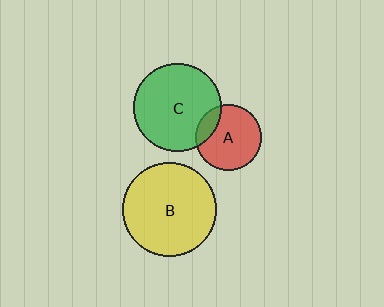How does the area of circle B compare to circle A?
Approximately 2.0 times.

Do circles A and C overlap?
Yes.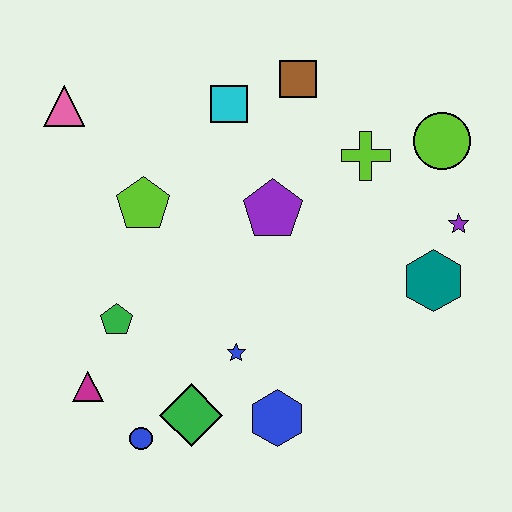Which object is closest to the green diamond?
The blue circle is closest to the green diamond.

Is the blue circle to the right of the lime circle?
No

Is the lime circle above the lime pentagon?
Yes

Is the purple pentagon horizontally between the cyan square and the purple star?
Yes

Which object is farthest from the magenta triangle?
The lime circle is farthest from the magenta triangle.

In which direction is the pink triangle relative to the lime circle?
The pink triangle is to the left of the lime circle.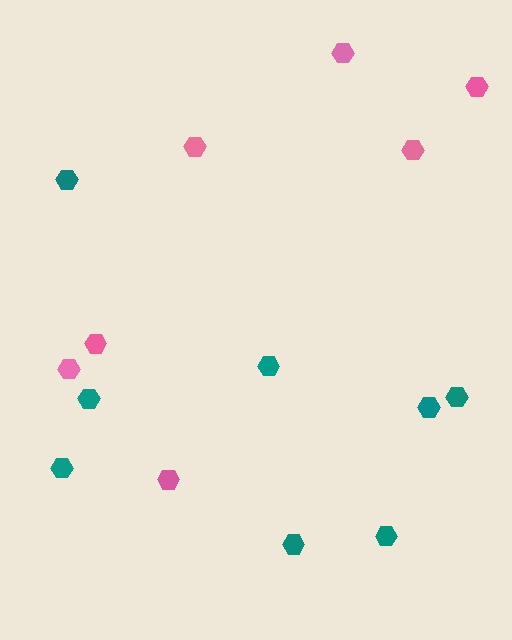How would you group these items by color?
There are 2 groups: one group of pink hexagons (7) and one group of teal hexagons (8).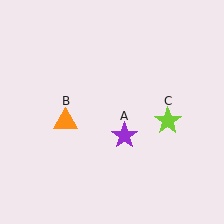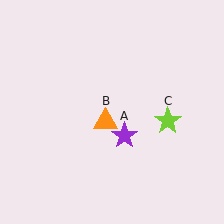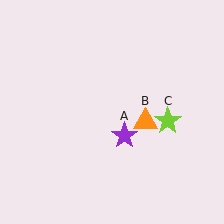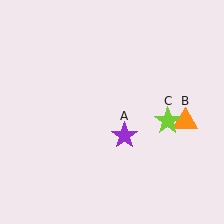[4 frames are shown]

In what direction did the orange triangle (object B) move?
The orange triangle (object B) moved right.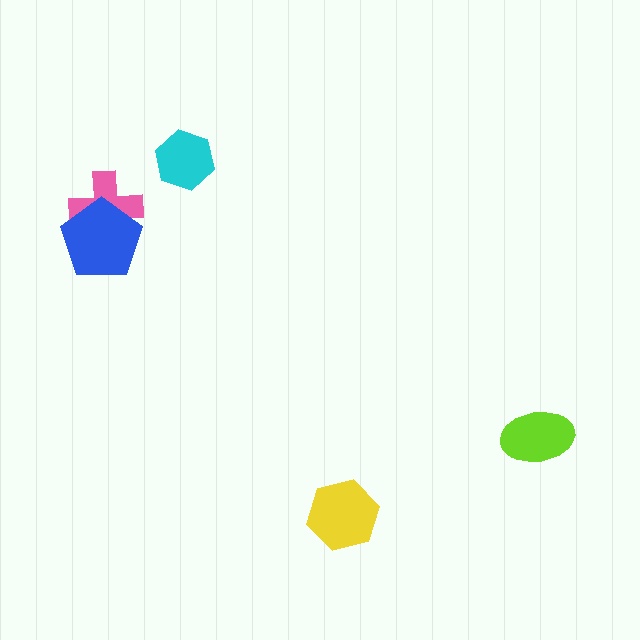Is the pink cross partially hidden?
Yes, it is partially covered by another shape.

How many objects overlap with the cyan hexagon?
0 objects overlap with the cyan hexagon.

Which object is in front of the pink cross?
The blue pentagon is in front of the pink cross.